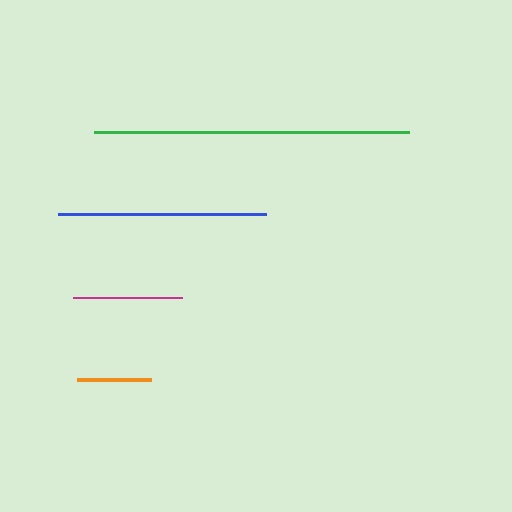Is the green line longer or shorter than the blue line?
The green line is longer than the blue line.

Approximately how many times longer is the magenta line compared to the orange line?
The magenta line is approximately 1.5 times the length of the orange line.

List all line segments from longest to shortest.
From longest to shortest: green, blue, magenta, orange.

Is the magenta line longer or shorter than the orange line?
The magenta line is longer than the orange line.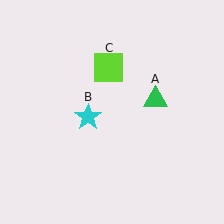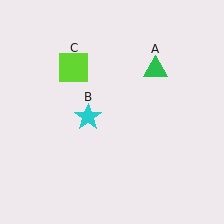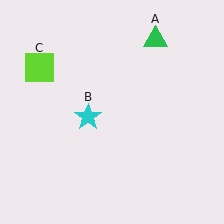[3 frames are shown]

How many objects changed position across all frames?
2 objects changed position: green triangle (object A), lime square (object C).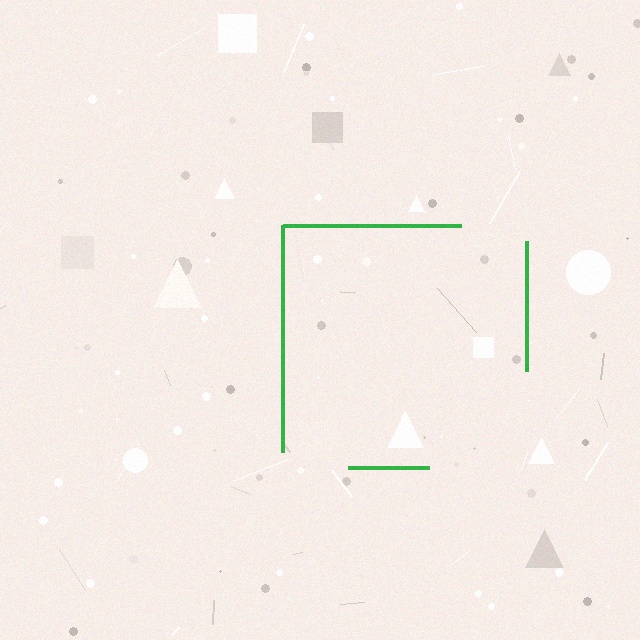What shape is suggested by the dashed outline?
The dashed outline suggests a square.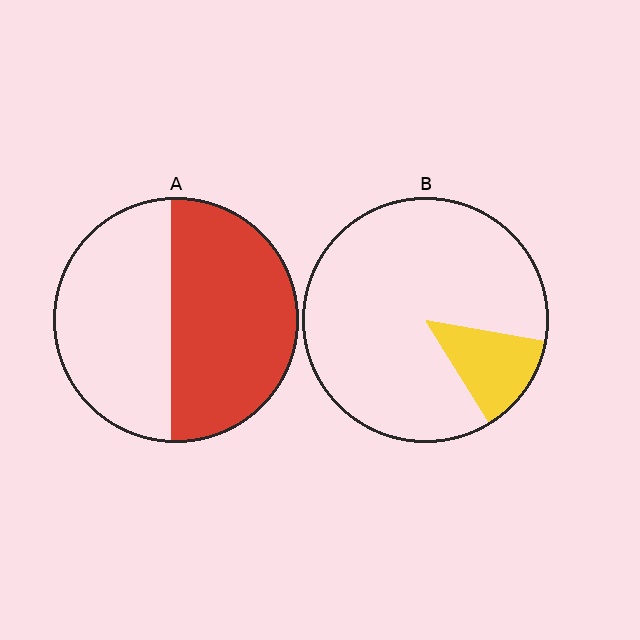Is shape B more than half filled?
No.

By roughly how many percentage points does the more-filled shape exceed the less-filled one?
By roughly 40 percentage points (A over B).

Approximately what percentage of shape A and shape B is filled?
A is approximately 55% and B is approximately 15%.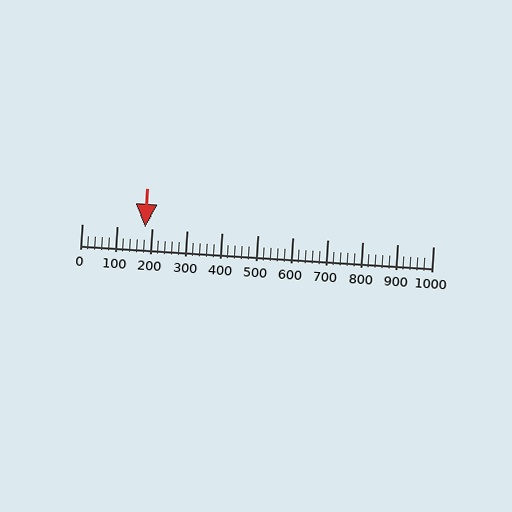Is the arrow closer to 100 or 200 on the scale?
The arrow is closer to 200.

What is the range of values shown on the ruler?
The ruler shows values from 0 to 1000.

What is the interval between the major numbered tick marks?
The major tick marks are spaced 100 units apart.